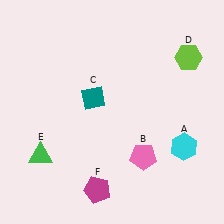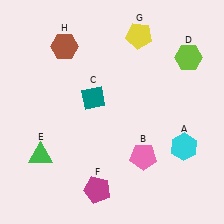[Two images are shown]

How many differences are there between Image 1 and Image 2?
There are 2 differences between the two images.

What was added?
A yellow pentagon (G), a brown hexagon (H) were added in Image 2.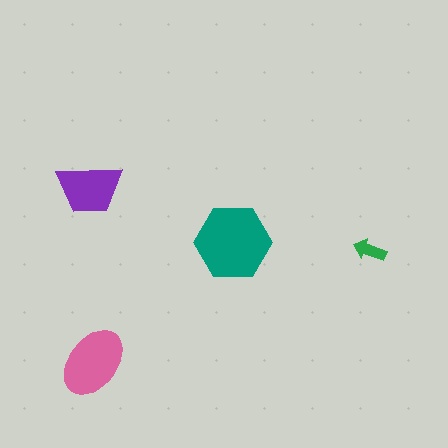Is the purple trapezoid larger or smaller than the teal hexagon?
Smaller.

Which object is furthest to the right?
The green arrow is rightmost.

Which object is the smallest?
The green arrow.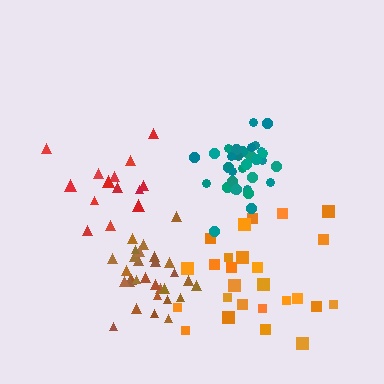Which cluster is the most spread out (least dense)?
Orange.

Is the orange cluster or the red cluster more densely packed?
Red.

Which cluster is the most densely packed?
Teal.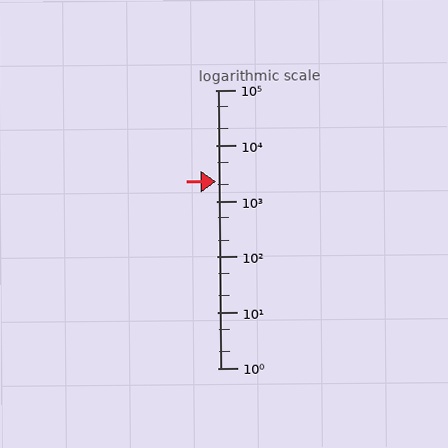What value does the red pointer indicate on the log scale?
The pointer indicates approximately 2300.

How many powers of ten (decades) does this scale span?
The scale spans 5 decades, from 1 to 100000.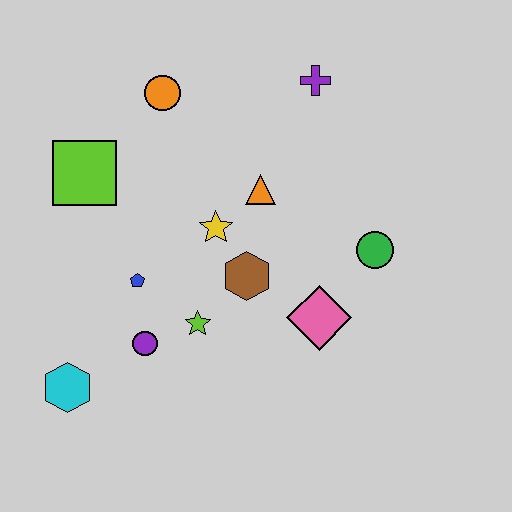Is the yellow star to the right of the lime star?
Yes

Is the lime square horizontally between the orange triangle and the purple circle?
No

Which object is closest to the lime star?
The purple circle is closest to the lime star.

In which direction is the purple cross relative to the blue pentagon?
The purple cross is above the blue pentagon.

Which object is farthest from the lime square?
The green circle is farthest from the lime square.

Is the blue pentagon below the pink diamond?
No